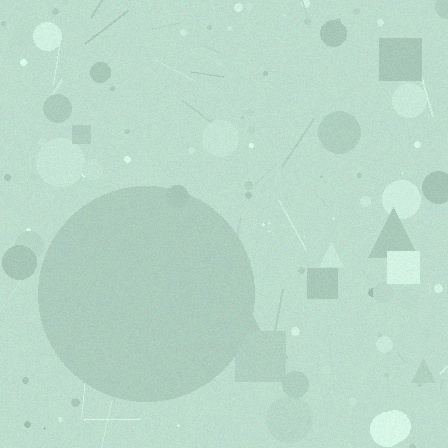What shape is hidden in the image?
A circle is hidden in the image.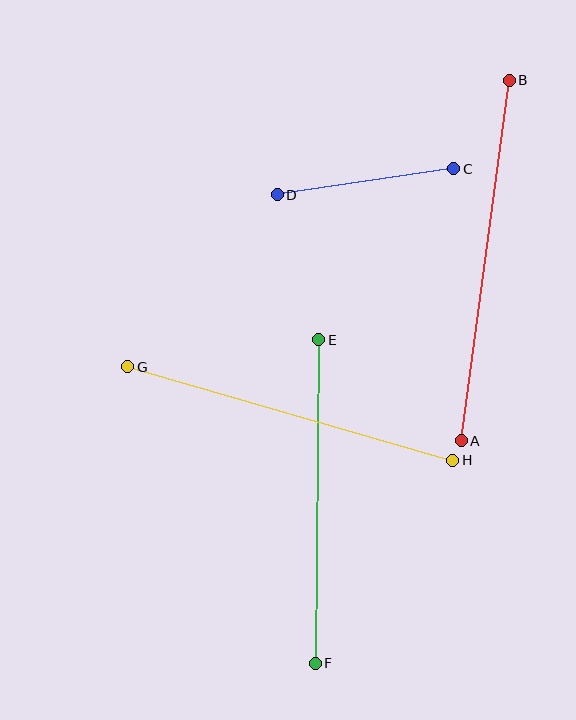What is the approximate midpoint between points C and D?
The midpoint is at approximately (365, 182) pixels.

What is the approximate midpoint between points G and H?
The midpoint is at approximately (290, 413) pixels.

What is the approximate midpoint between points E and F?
The midpoint is at approximately (317, 502) pixels.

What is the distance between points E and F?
The distance is approximately 324 pixels.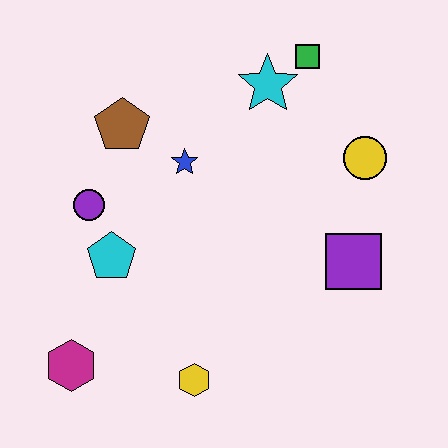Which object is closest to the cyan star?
The green square is closest to the cyan star.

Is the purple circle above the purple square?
Yes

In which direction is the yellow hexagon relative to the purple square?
The yellow hexagon is to the left of the purple square.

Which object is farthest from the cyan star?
The magenta hexagon is farthest from the cyan star.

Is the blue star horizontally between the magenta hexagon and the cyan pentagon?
No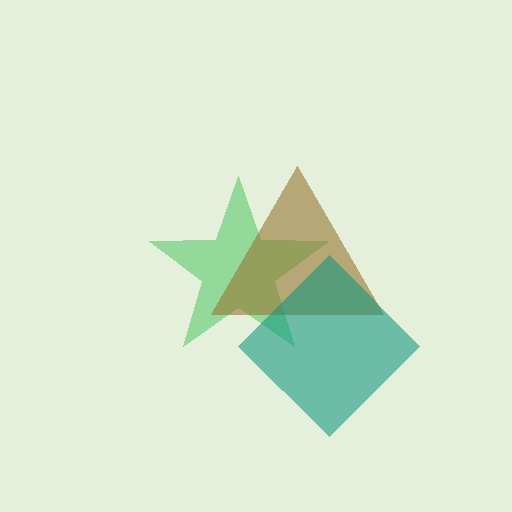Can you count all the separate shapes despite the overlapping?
Yes, there are 3 separate shapes.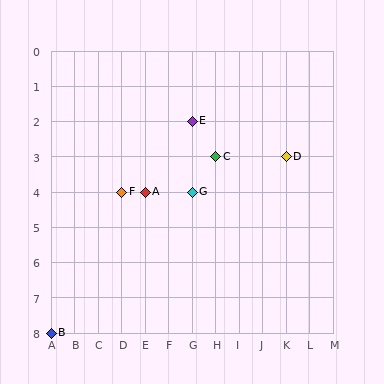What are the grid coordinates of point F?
Point F is at grid coordinates (D, 4).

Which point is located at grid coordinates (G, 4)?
Point G is at (G, 4).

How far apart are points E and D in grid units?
Points E and D are 4 columns and 1 row apart (about 4.1 grid units diagonally).